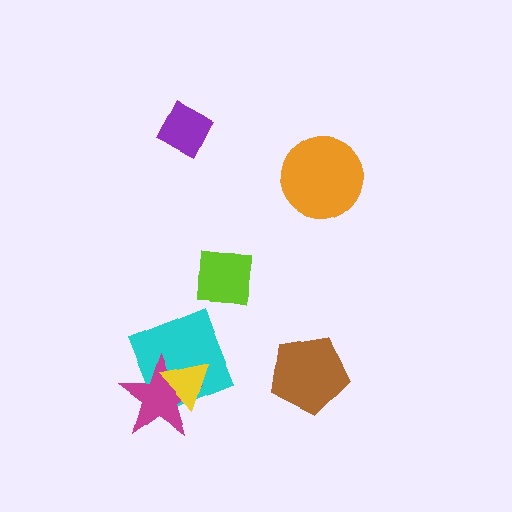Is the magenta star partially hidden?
Yes, it is partially covered by another shape.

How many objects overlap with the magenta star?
2 objects overlap with the magenta star.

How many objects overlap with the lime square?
0 objects overlap with the lime square.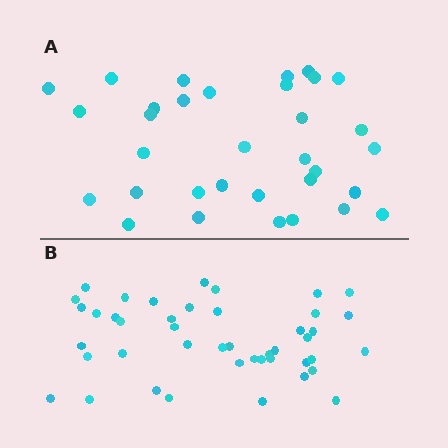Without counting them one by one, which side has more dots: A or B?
Region B (the bottom region) has more dots.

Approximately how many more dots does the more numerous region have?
Region B has roughly 12 or so more dots than region A.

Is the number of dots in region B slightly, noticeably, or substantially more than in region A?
Region B has noticeably more, but not dramatically so. The ratio is roughly 1.3 to 1.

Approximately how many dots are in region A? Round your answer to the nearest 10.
About 30 dots. (The exact count is 33, which rounds to 30.)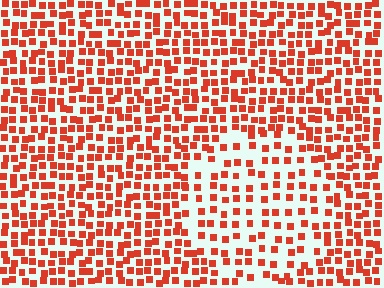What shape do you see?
I see a circle.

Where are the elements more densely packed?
The elements are more densely packed outside the circle boundary.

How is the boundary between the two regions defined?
The boundary is defined by a change in element density (approximately 1.8x ratio). All elements are the same color, size, and shape.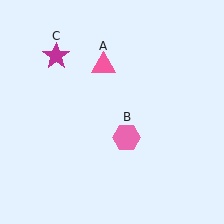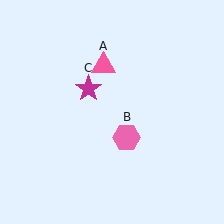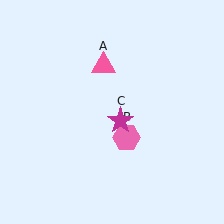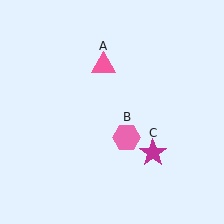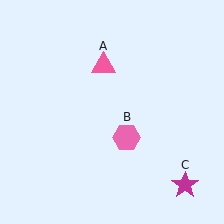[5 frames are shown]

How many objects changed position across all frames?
1 object changed position: magenta star (object C).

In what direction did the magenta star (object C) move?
The magenta star (object C) moved down and to the right.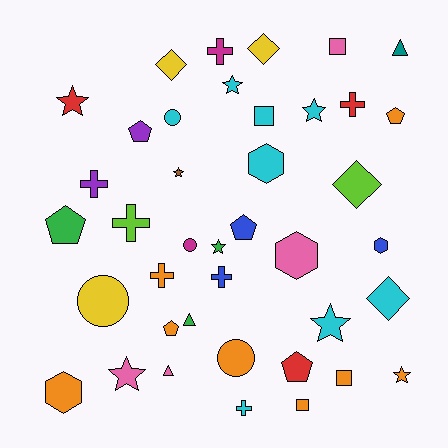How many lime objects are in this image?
There are 2 lime objects.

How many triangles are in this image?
There are 3 triangles.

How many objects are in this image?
There are 40 objects.